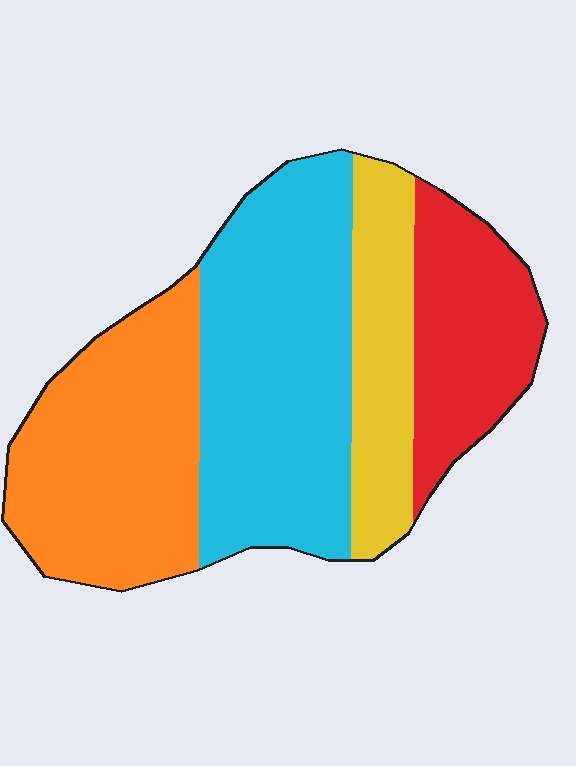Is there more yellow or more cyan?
Cyan.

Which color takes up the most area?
Cyan, at roughly 35%.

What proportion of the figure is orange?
Orange takes up between a sixth and a third of the figure.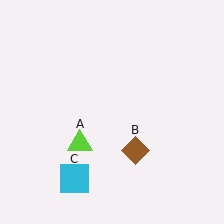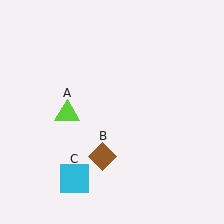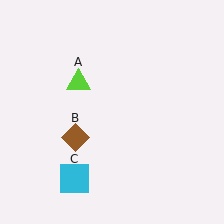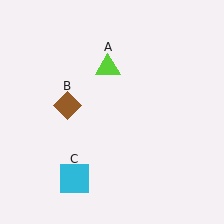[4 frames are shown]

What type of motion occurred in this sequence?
The lime triangle (object A), brown diamond (object B) rotated clockwise around the center of the scene.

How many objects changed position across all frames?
2 objects changed position: lime triangle (object A), brown diamond (object B).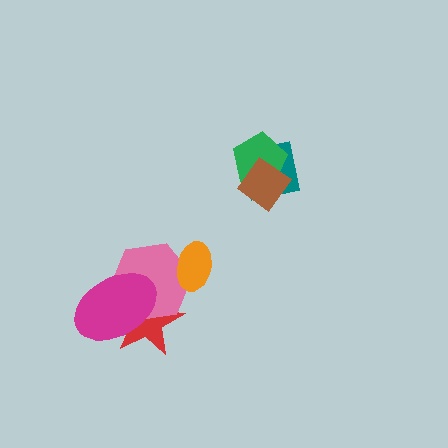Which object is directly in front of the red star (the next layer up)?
The pink hexagon is directly in front of the red star.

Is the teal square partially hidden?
Yes, it is partially covered by another shape.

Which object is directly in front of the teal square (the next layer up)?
The green pentagon is directly in front of the teal square.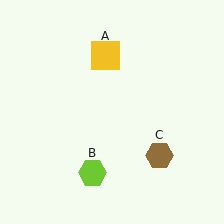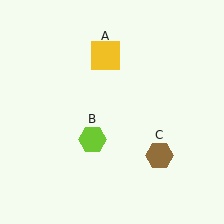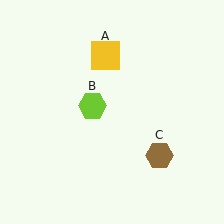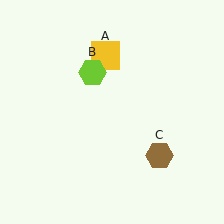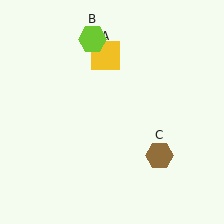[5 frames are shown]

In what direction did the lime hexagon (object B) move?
The lime hexagon (object B) moved up.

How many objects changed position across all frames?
1 object changed position: lime hexagon (object B).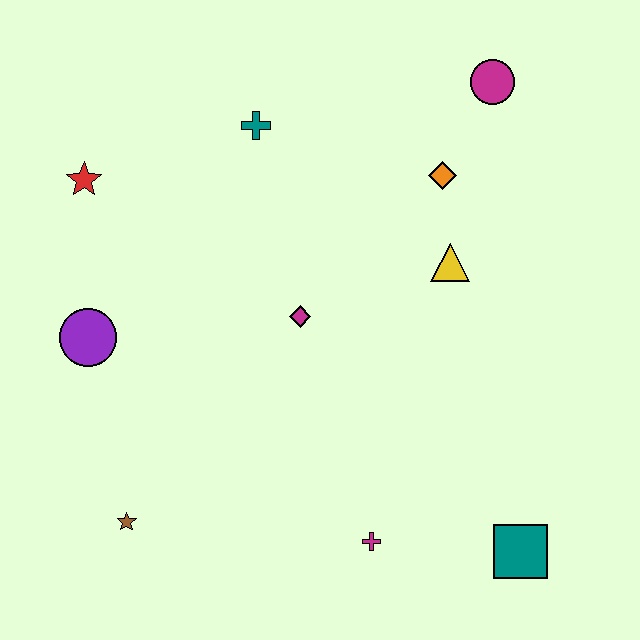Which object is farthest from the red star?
The teal square is farthest from the red star.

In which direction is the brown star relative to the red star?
The brown star is below the red star.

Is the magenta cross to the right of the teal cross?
Yes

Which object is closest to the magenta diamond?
The yellow triangle is closest to the magenta diamond.